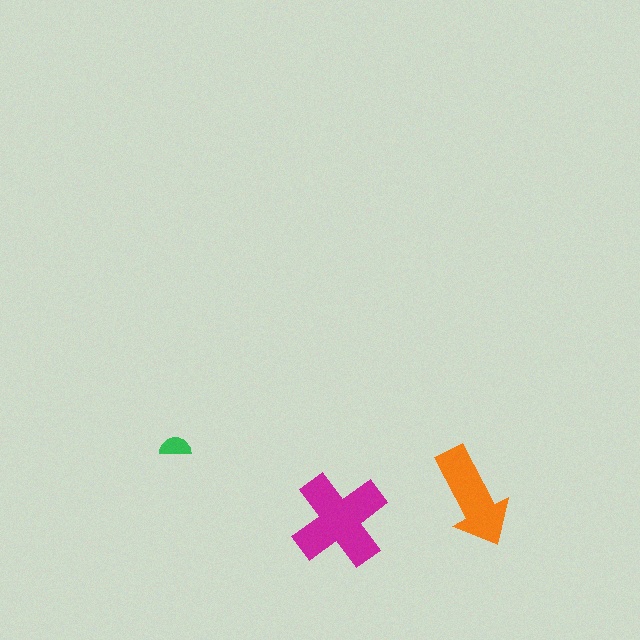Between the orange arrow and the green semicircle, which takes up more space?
The orange arrow.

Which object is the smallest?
The green semicircle.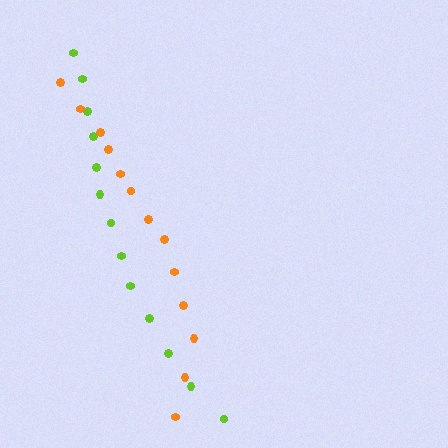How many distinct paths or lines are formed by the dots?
There are 2 distinct paths.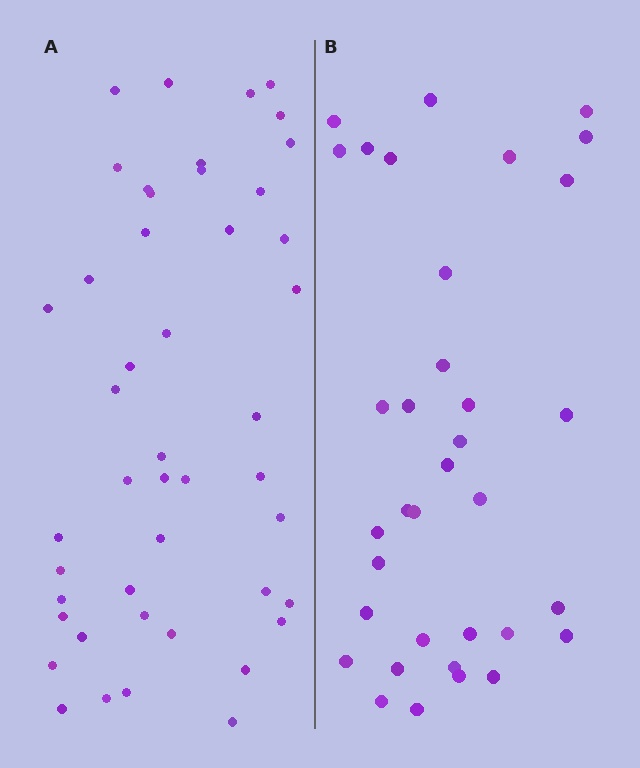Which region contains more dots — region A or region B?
Region A (the left region) has more dots.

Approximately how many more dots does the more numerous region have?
Region A has roughly 12 or so more dots than region B.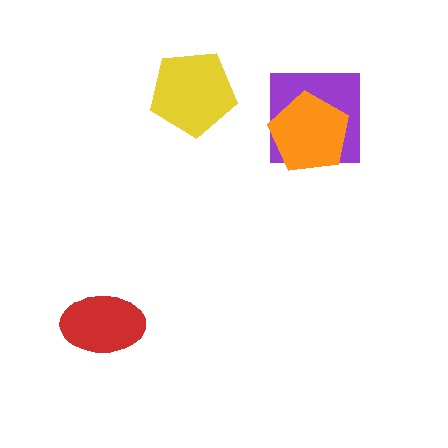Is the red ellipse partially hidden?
No, no other shape covers it.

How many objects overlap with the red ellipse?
0 objects overlap with the red ellipse.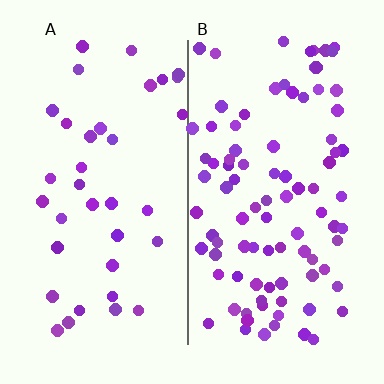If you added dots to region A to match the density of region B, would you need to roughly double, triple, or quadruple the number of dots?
Approximately double.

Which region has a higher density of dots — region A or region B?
B (the right).